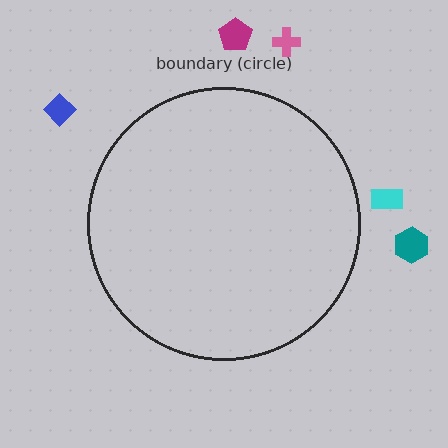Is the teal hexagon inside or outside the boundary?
Outside.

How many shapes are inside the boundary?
0 inside, 5 outside.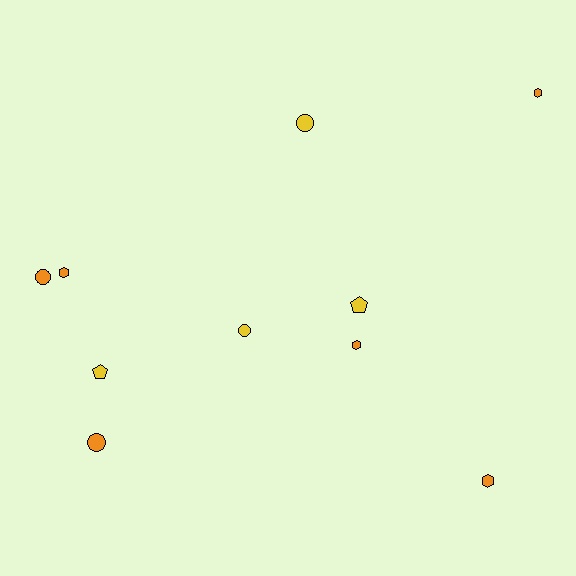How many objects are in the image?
There are 10 objects.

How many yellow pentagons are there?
There are 2 yellow pentagons.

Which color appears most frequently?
Orange, with 6 objects.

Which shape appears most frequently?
Hexagon, with 4 objects.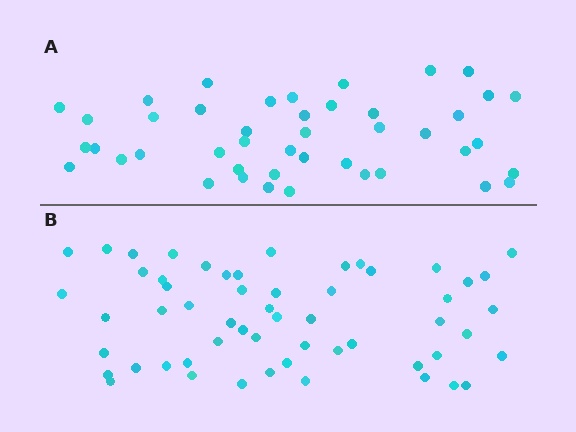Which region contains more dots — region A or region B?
Region B (the bottom region) has more dots.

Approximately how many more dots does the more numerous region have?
Region B has roughly 12 or so more dots than region A.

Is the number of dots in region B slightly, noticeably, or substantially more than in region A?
Region B has noticeably more, but not dramatically so. The ratio is roughly 1.3 to 1.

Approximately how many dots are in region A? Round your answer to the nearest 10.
About 40 dots. (The exact count is 44, which rounds to 40.)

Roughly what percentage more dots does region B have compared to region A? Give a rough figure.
About 25% more.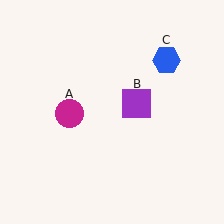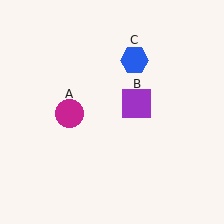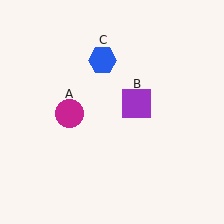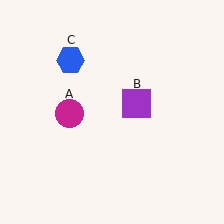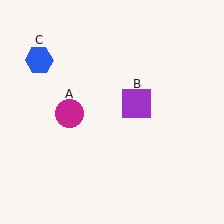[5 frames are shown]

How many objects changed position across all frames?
1 object changed position: blue hexagon (object C).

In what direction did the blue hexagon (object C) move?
The blue hexagon (object C) moved left.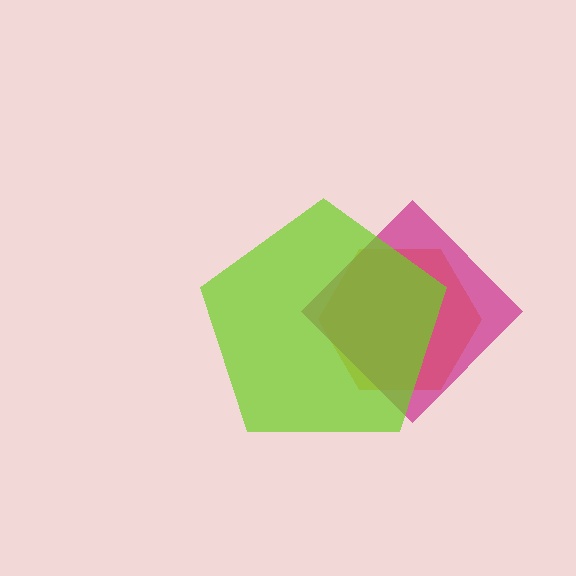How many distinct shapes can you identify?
There are 3 distinct shapes: an orange hexagon, a magenta diamond, a lime pentagon.